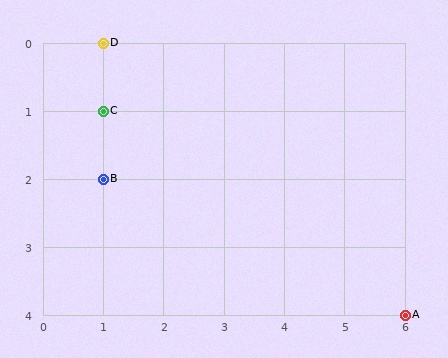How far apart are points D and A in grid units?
Points D and A are 5 columns and 4 rows apart (about 6.4 grid units diagonally).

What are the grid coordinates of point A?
Point A is at grid coordinates (6, 4).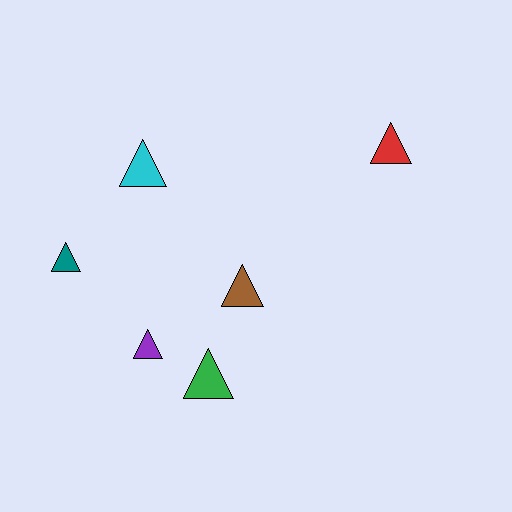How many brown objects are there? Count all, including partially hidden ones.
There is 1 brown object.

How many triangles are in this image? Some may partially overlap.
There are 6 triangles.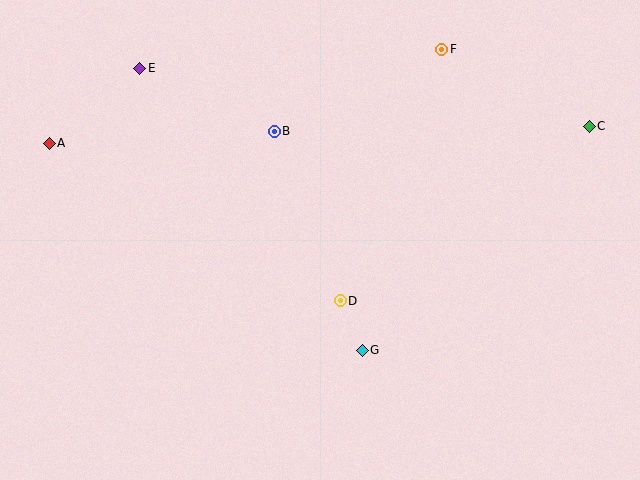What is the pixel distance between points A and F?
The distance between A and F is 403 pixels.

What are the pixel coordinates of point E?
Point E is at (140, 68).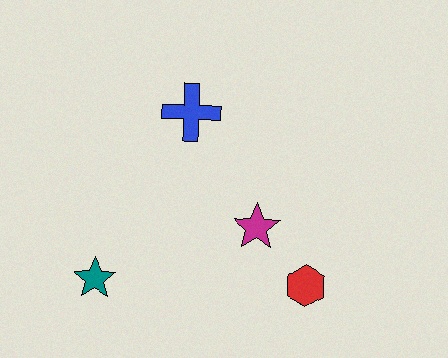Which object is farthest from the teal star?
The red hexagon is farthest from the teal star.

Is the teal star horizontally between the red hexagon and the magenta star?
No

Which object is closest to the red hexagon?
The magenta star is closest to the red hexagon.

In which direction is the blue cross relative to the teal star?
The blue cross is above the teal star.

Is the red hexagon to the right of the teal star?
Yes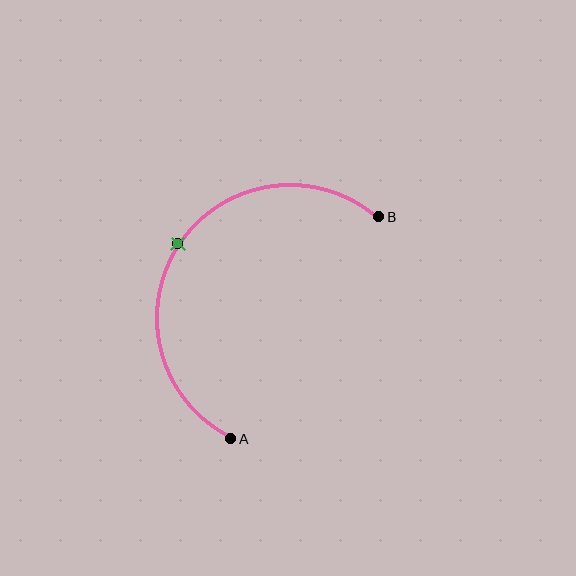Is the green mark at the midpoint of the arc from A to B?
Yes. The green mark lies on the arc at equal arc-length from both A and B — it is the arc midpoint.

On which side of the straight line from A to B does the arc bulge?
The arc bulges to the left of the straight line connecting A and B.